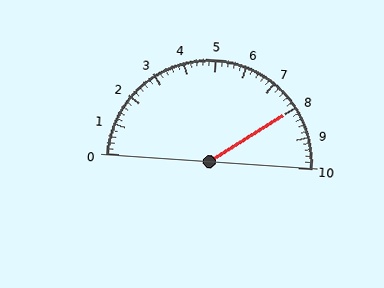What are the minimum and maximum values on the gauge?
The gauge ranges from 0 to 10.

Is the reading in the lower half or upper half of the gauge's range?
The reading is in the upper half of the range (0 to 10).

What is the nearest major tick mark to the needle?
The nearest major tick mark is 8.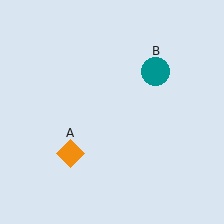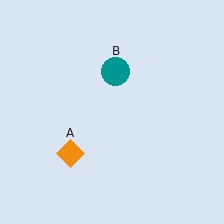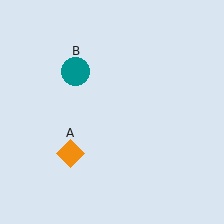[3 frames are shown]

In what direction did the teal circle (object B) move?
The teal circle (object B) moved left.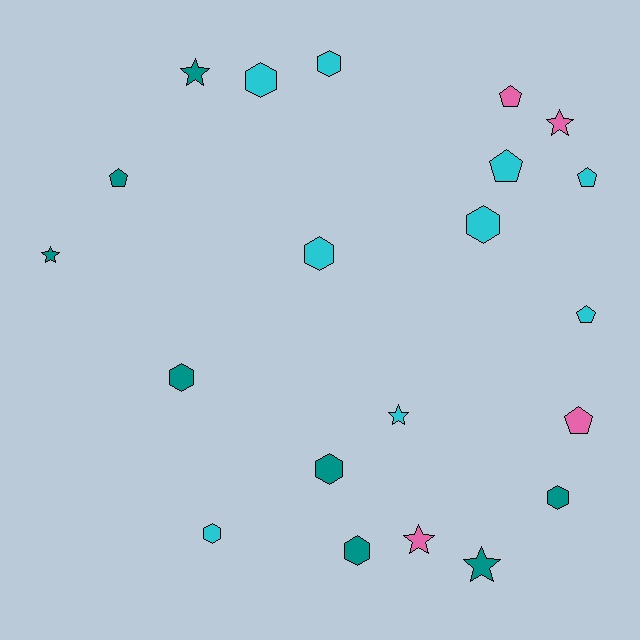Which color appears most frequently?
Cyan, with 9 objects.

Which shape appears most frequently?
Hexagon, with 9 objects.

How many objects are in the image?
There are 21 objects.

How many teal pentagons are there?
There is 1 teal pentagon.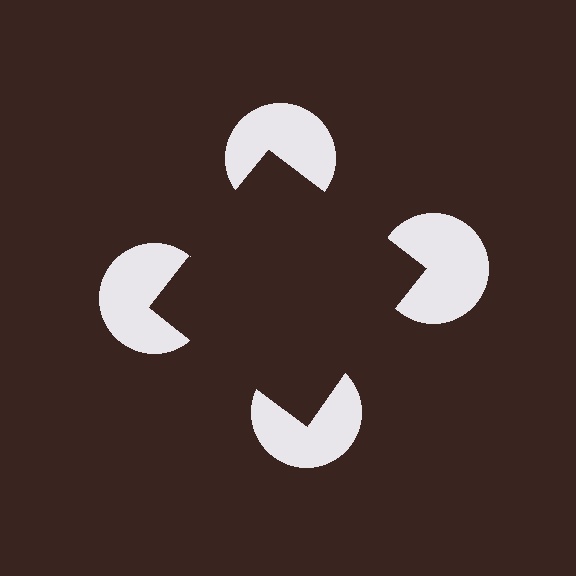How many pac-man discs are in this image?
There are 4 — one at each vertex of the illusory square.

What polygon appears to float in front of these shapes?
An illusory square — its edges are inferred from the aligned wedge cuts in the pac-man discs, not physically drawn.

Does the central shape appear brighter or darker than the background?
It typically appears slightly darker than the background, even though no actual brightness change is drawn.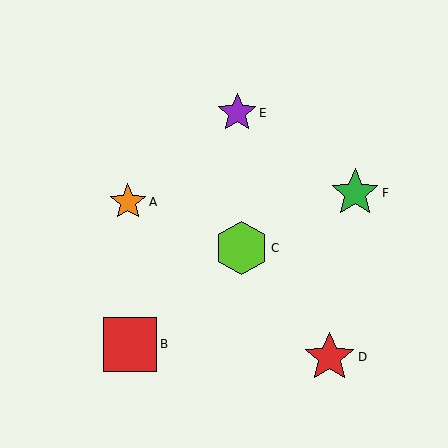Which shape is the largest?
The red square (labeled B) is the largest.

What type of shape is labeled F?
Shape F is a green star.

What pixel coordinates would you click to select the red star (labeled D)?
Click at (329, 357) to select the red star D.